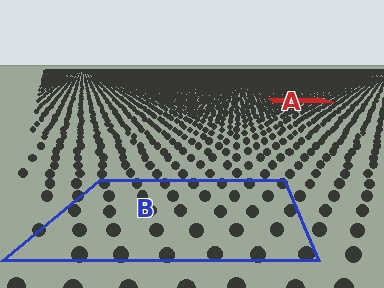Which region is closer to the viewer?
Region B is closer. The texture elements there are larger and more spread out.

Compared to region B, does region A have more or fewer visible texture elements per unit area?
Region A has more texture elements per unit area — they are packed more densely because it is farther away.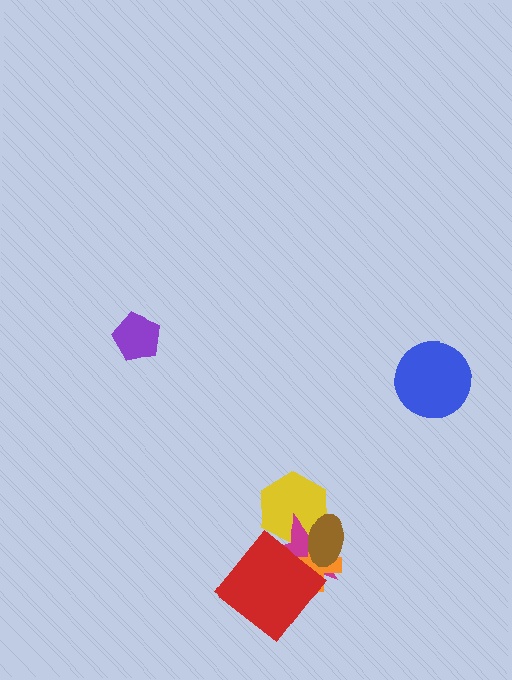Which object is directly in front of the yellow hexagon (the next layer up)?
The magenta star is directly in front of the yellow hexagon.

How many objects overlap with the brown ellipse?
3 objects overlap with the brown ellipse.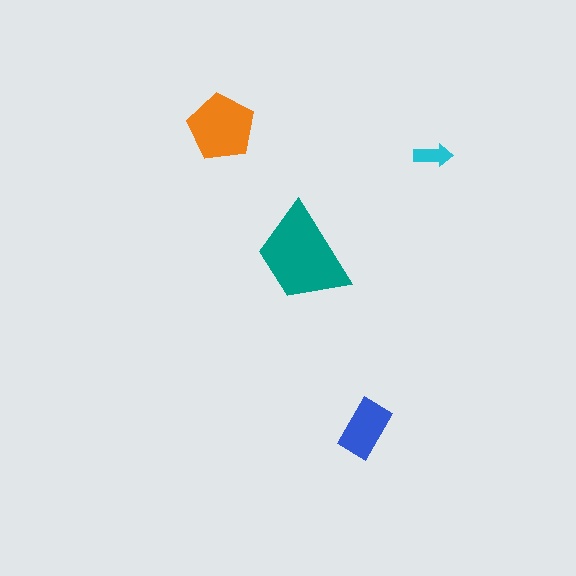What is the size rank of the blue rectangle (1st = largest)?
3rd.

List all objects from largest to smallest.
The teal trapezoid, the orange pentagon, the blue rectangle, the cyan arrow.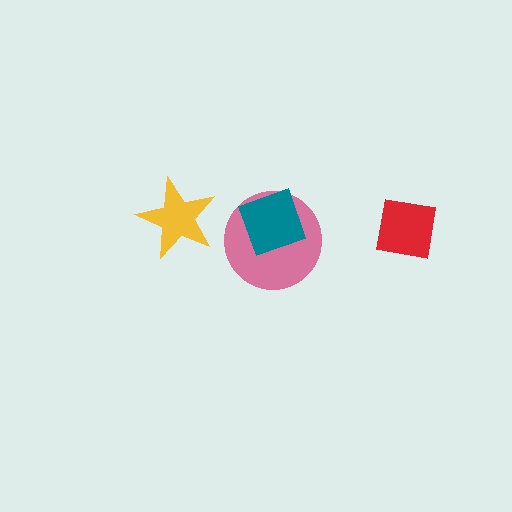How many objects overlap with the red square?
0 objects overlap with the red square.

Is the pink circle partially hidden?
Yes, it is partially covered by another shape.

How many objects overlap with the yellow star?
0 objects overlap with the yellow star.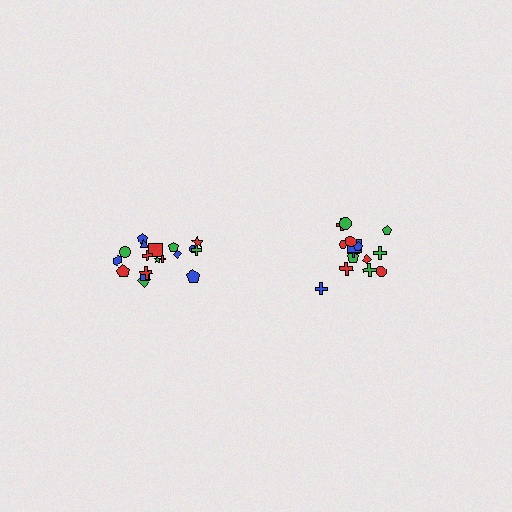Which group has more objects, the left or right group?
The left group.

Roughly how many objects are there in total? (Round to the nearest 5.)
Roughly 35 objects in total.